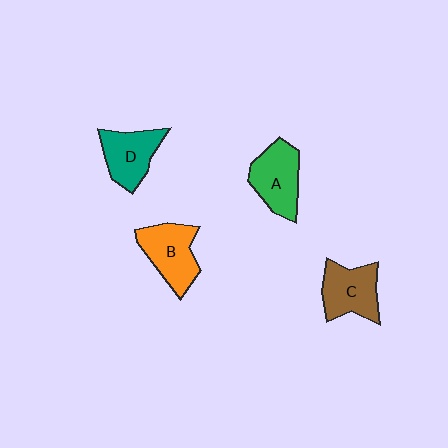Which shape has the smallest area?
Shape D (teal).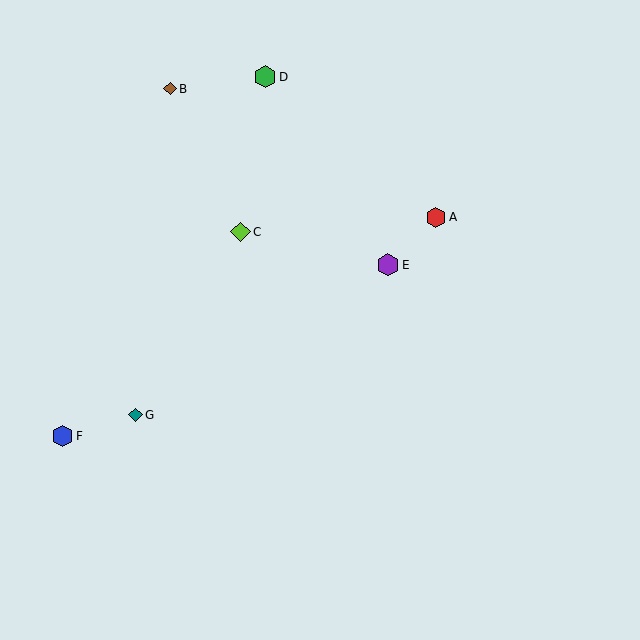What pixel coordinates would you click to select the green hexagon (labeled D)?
Click at (265, 77) to select the green hexagon D.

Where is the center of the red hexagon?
The center of the red hexagon is at (436, 217).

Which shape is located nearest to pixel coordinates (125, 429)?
The teal diamond (labeled G) at (135, 415) is nearest to that location.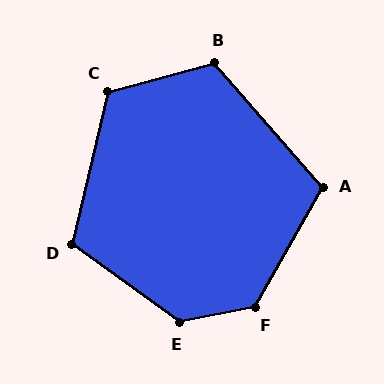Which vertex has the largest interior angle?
E, at approximately 132 degrees.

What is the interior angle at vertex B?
Approximately 116 degrees (obtuse).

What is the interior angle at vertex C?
Approximately 118 degrees (obtuse).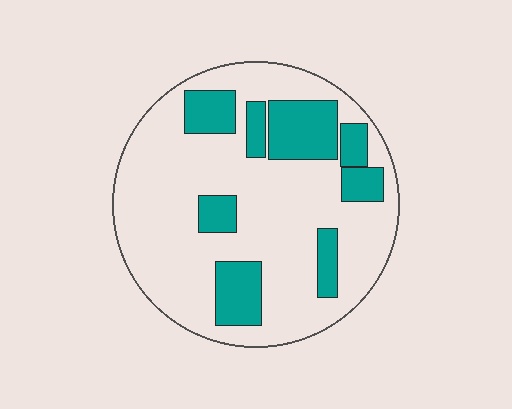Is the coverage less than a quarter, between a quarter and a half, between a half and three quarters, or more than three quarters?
Between a quarter and a half.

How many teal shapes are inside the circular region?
8.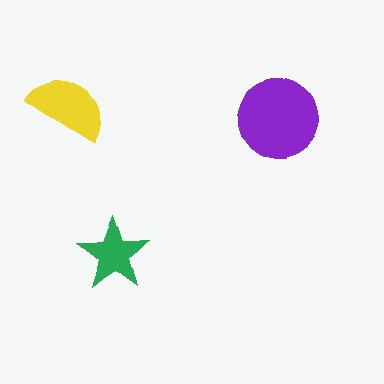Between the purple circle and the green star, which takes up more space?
The purple circle.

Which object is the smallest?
The green star.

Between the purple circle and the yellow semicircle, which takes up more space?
The purple circle.